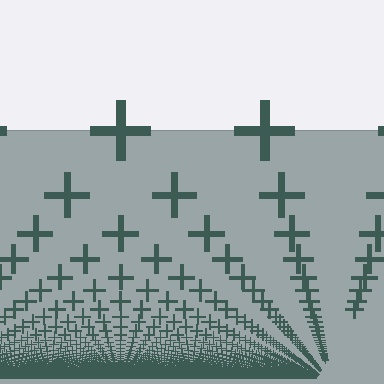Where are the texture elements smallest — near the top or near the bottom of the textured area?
Near the bottom.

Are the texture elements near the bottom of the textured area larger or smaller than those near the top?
Smaller. The gradient is inverted — elements near the bottom are smaller and denser.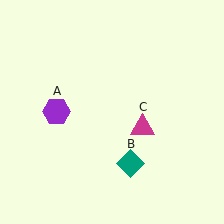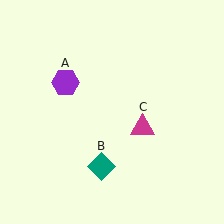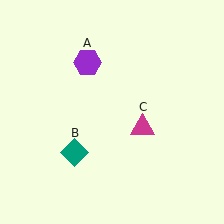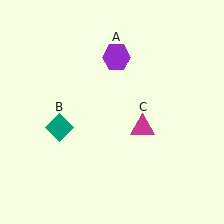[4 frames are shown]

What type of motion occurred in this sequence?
The purple hexagon (object A), teal diamond (object B) rotated clockwise around the center of the scene.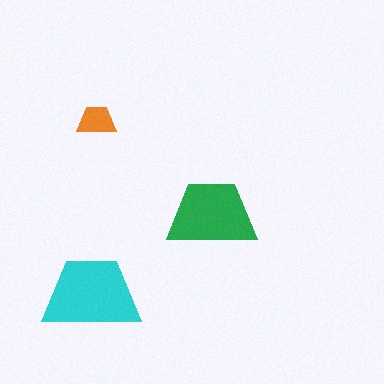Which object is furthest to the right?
The green trapezoid is rightmost.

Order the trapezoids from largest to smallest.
the cyan one, the green one, the orange one.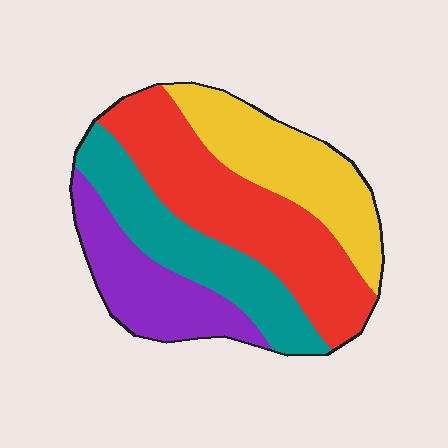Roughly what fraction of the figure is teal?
Teal takes up about one quarter (1/4) of the figure.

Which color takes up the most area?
Red, at roughly 35%.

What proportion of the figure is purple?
Purple takes up between a sixth and a third of the figure.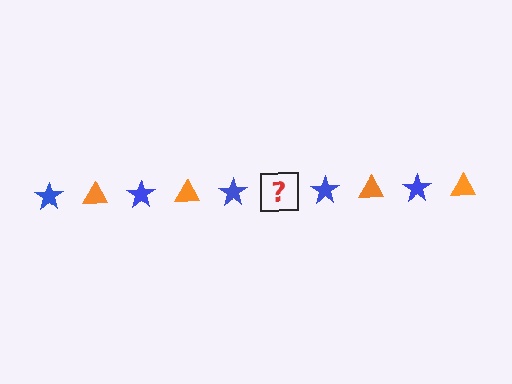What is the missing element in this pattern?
The missing element is an orange triangle.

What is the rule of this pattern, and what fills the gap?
The rule is that the pattern alternates between blue star and orange triangle. The gap should be filled with an orange triangle.